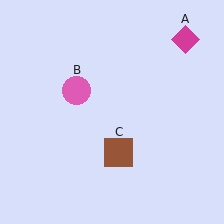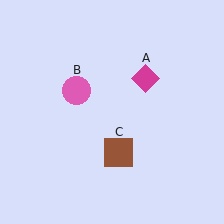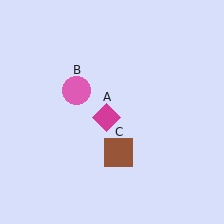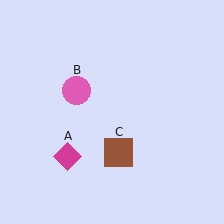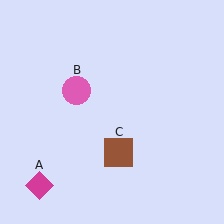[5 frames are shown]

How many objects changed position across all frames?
1 object changed position: magenta diamond (object A).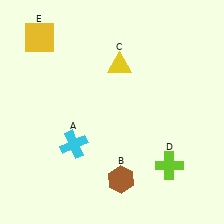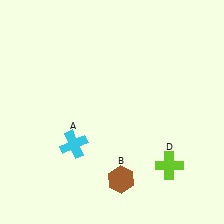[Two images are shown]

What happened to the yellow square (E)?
The yellow square (E) was removed in Image 2. It was in the top-left area of Image 1.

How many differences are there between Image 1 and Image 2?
There are 2 differences between the two images.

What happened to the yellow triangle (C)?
The yellow triangle (C) was removed in Image 2. It was in the top-right area of Image 1.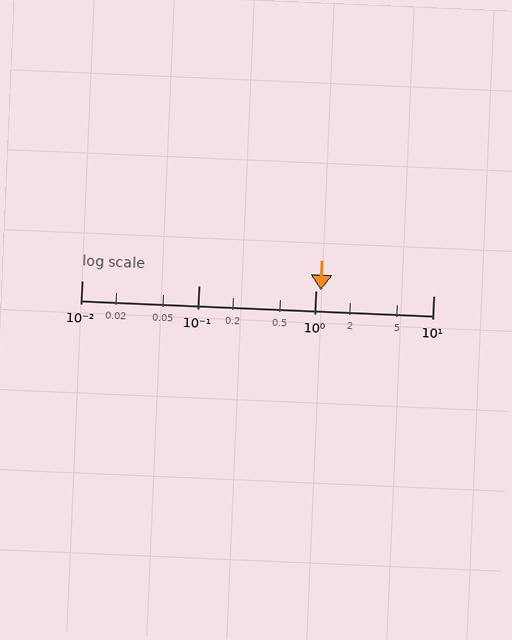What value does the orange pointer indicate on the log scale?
The pointer indicates approximately 1.1.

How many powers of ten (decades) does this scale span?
The scale spans 3 decades, from 0.01 to 10.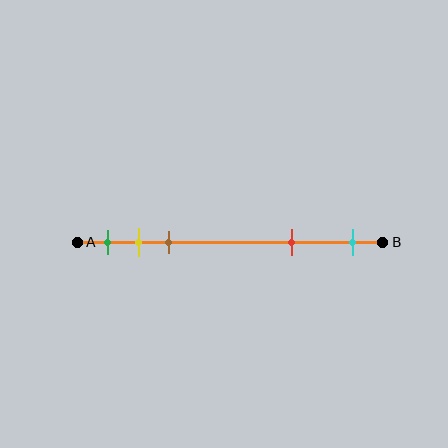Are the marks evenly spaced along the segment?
No, the marks are not evenly spaced.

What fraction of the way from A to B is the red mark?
The red mark is approximately 70% (0.7) of the way from A to B.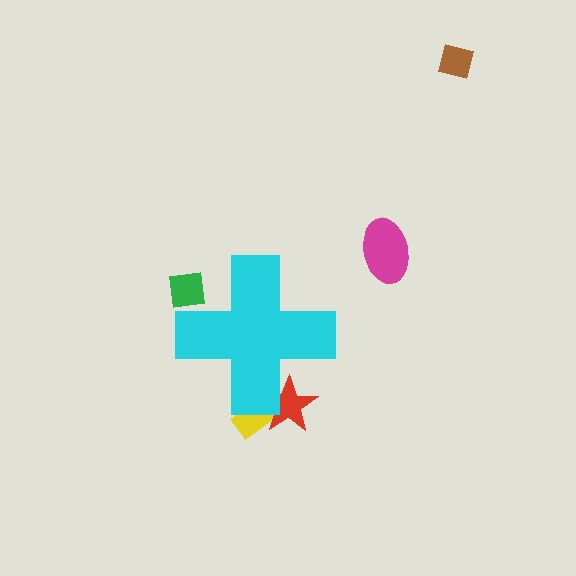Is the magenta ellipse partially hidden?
No, the magenta ellipse is fully visible.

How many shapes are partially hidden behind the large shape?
3 shapes are partially hidden.